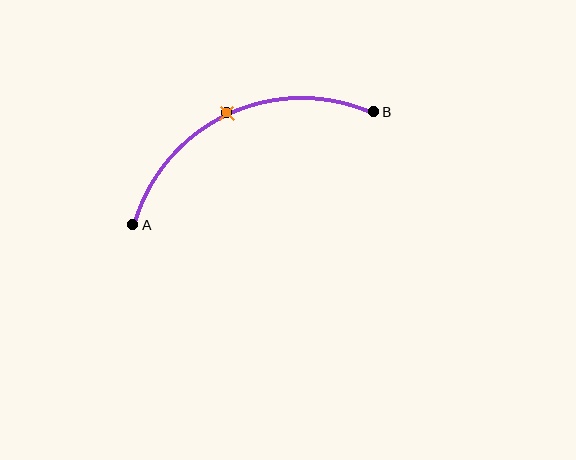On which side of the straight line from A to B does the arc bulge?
The arc bulges above the straight line connecting A and B.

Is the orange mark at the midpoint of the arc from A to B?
Yes. The orange mark lies on the arc at equal arc-length from both A and B — it is the arc midpoint.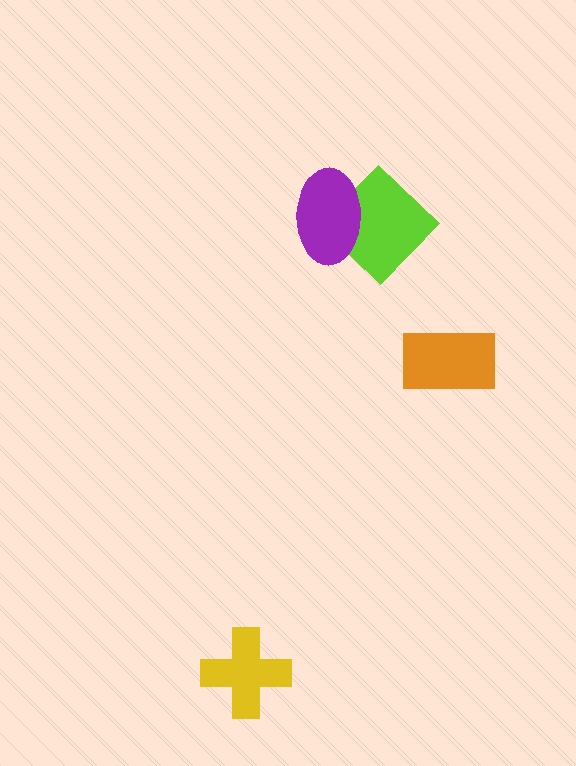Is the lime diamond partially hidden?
Yes, it is partially covered by another shape.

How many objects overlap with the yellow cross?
0 objects overlap with the yellow cross.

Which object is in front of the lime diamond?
The purple ellipse is in front of the lime diamond.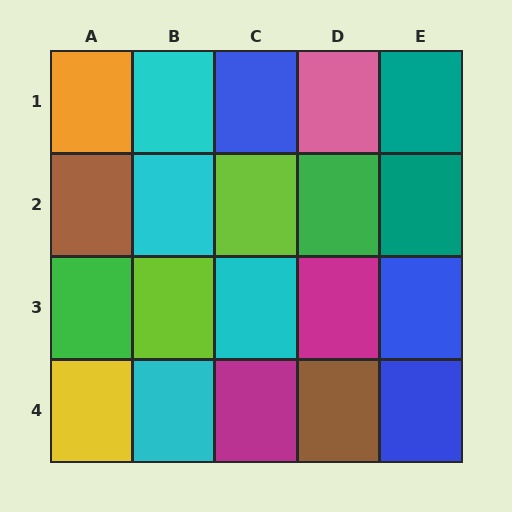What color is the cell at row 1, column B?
Cyan.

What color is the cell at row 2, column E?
Teal.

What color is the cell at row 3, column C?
Cyan.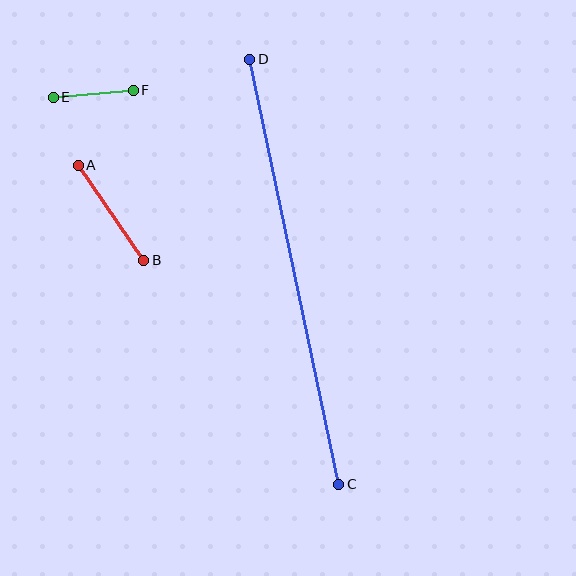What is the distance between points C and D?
The distance is approximately 434 pixels.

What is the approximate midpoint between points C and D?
The midpoint is at approximately (294, 272) pixels.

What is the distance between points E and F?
The distance is approximately 81 pixels.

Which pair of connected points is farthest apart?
Points C and D are farthest apart.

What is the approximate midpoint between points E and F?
The midpoint is at approximately (93, 94) pixels.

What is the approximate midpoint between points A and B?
The midpoint is at approximately (111, 213) pixels.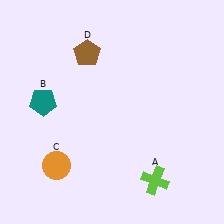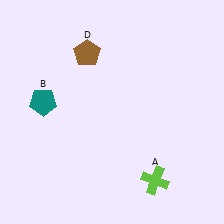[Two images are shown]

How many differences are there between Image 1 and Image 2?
There is 1 difference between the two images.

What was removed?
The orange circle (C) was removed in Image 2.